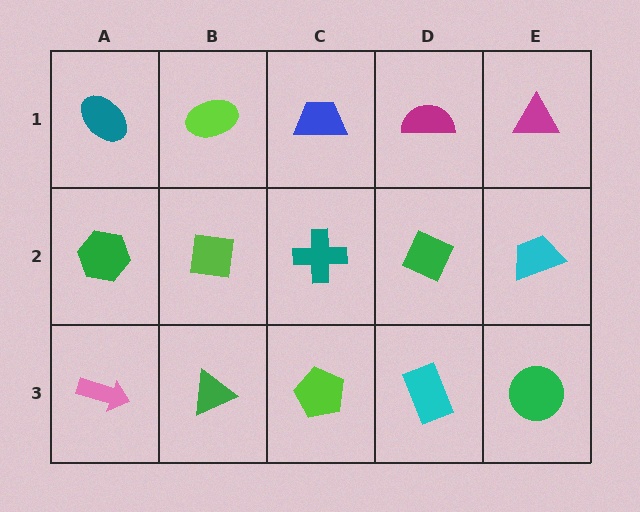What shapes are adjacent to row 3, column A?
A green hexagon (row 2, column A), a green triangle (row 3, column B).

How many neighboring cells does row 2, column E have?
3.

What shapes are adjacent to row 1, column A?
A green hexagon (row 2, column A), a lime ellipse (row 1, column B).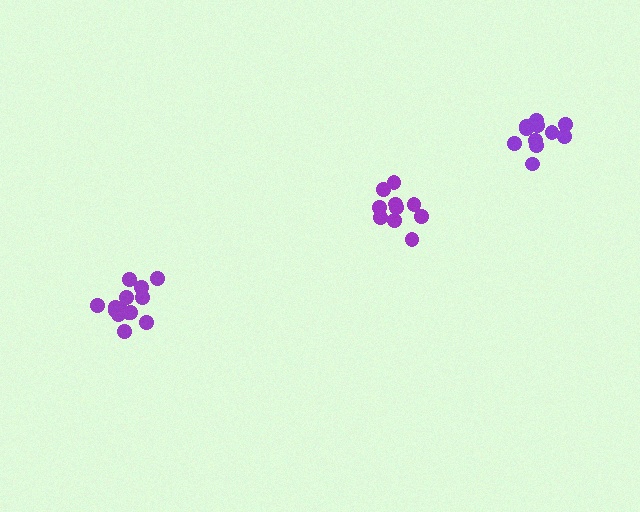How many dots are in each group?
Group 1: 10 dots, Group 2: 14 dots, Group 3: 11 dots (35 total).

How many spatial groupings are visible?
There are 3 spatial groupings.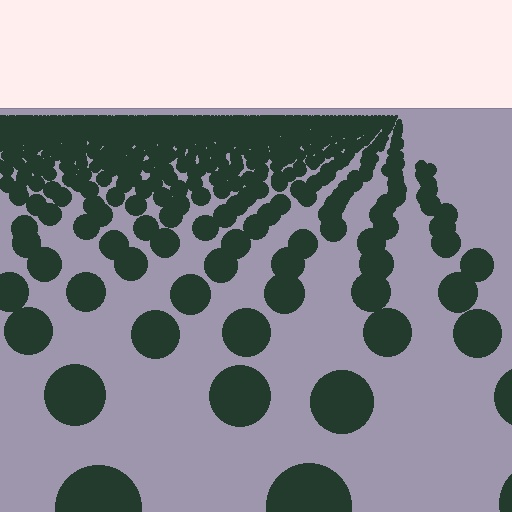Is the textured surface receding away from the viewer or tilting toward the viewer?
The surface is receding away from the viewer. Texture elements get smaller and denser toward the top.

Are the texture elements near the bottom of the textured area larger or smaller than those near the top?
Larger. Near the bottom, elements are closer to the viewer and appear at a bigger on-screen size.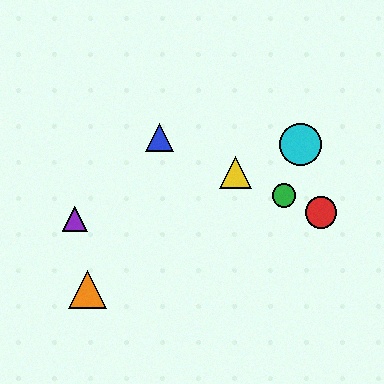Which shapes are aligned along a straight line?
The red circle, the blue triangle, the green circle, the yellow triangle are aligned along a straight line.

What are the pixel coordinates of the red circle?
The red circle is at (321, 213).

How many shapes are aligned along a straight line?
4 shapes (the red circle, the blue triangle, the green circle, the yellow triangle) are aligned along a straight line.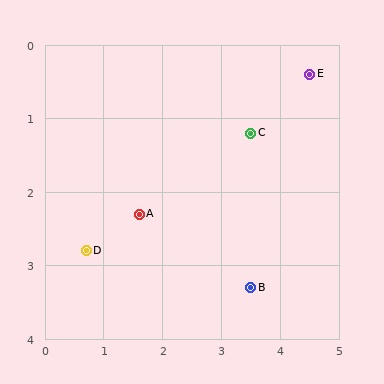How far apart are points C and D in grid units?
Points C and D are about 3.2 grid units apart.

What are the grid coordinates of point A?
Point A is at approximately (1.6, 2.3).